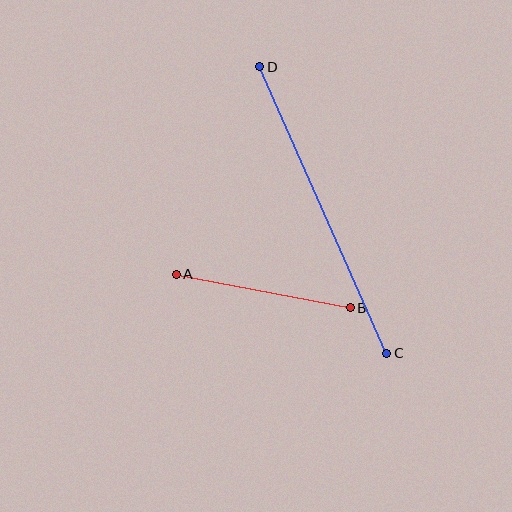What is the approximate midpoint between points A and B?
The midpoint is at approximately (263, 291) pixels.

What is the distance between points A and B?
The distance is approximately 177 pixels.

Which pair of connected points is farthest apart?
Points C and D are farthest apart.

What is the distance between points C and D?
The distance is approximately 313 pixels.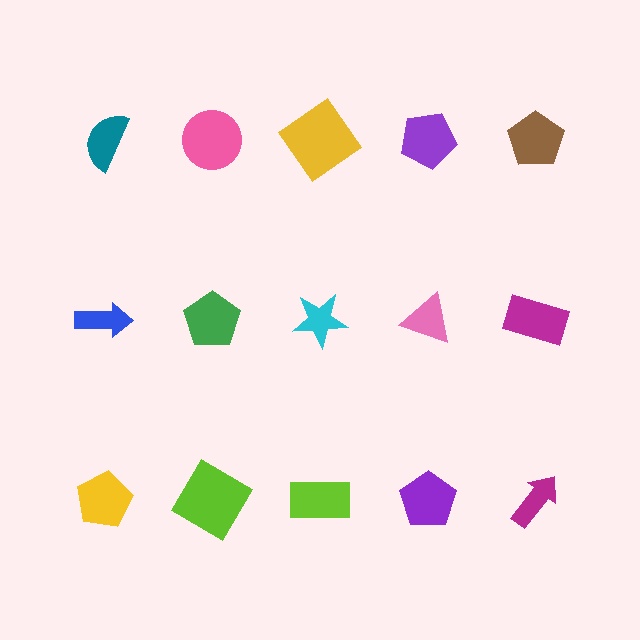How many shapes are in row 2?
5 shapes.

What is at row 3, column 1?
A yellow pentagon.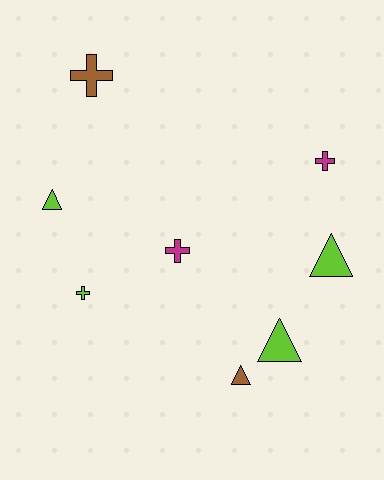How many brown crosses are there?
There is 1 brown cross.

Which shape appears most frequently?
Triangle, with 4 objects.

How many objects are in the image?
There are 8 objects.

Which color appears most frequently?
Lime, with 4 objects.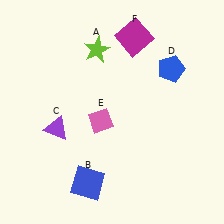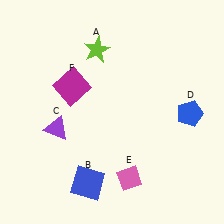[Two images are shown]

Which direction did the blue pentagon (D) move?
The blue pentagon (D) moved down.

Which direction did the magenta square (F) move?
The magenta square (F) moved left.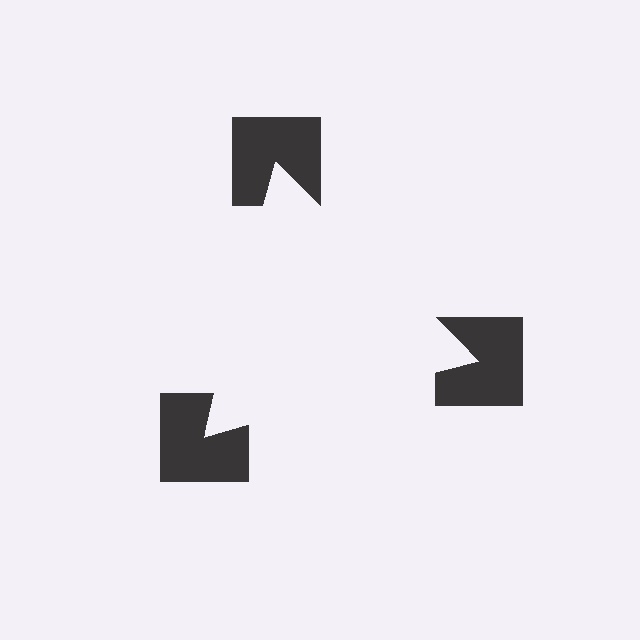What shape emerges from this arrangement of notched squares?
An illusory triangle — its edges are inferred from the aligned wedge cuts in the notched squares, not physically drawn.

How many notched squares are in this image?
There are 3 — one at each vertex of the illusory triangle.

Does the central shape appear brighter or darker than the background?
It typically appears slightly brighter than the background, even though no actual brightness change is drawn.